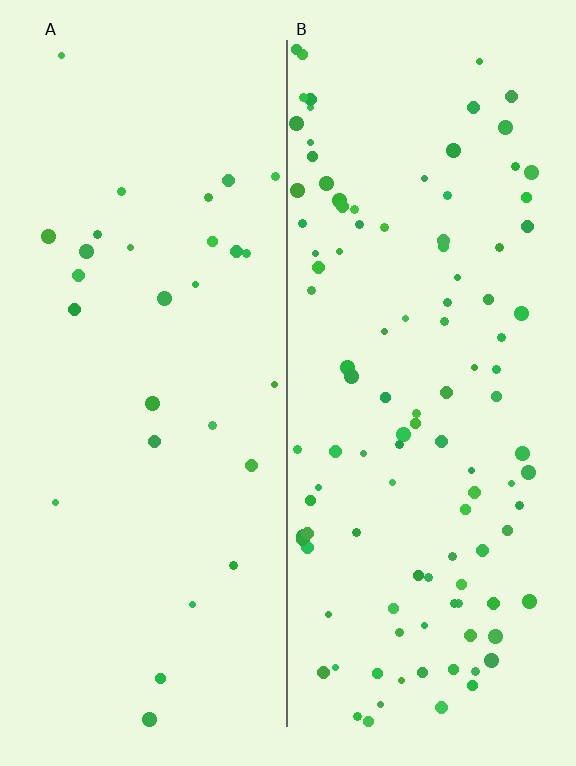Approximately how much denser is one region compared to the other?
Approximately 3.9× — region B over region A.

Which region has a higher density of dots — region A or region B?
B (the right).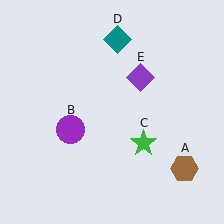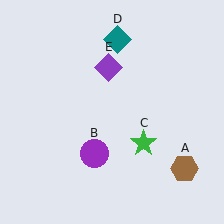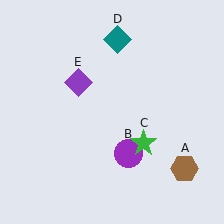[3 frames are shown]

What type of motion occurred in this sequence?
The purple circle (object B), purple diamond (object E) rotated counterclockwise around the center of the scene.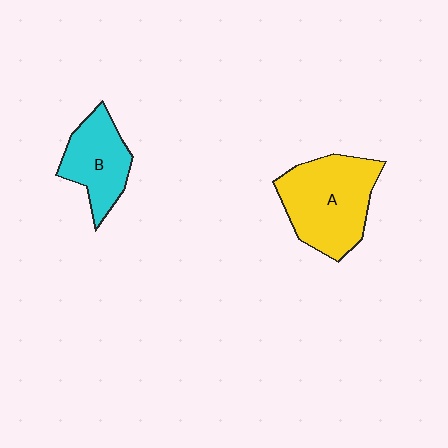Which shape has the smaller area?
Shape B (cyan).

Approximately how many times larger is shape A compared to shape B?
Approximately 1.5 times.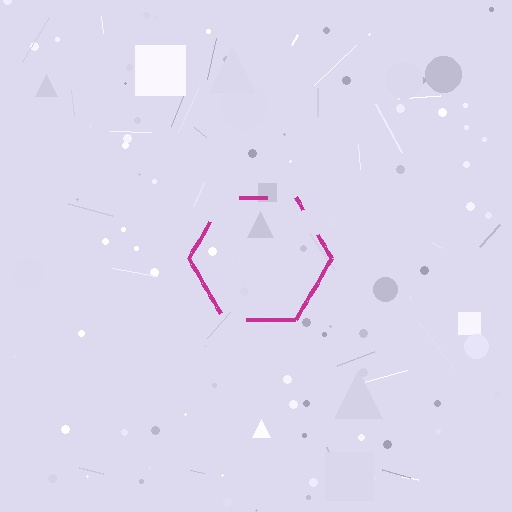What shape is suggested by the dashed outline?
The dashed outline suggests a hexagon.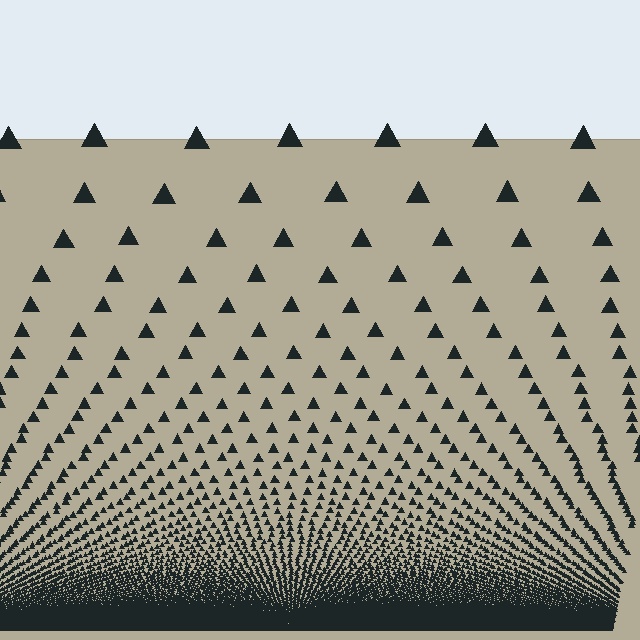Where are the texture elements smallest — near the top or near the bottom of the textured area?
Near the bottom.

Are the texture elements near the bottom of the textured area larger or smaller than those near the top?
Smaller. The gradient is inverted — elements near the bottom are smaller and denser.